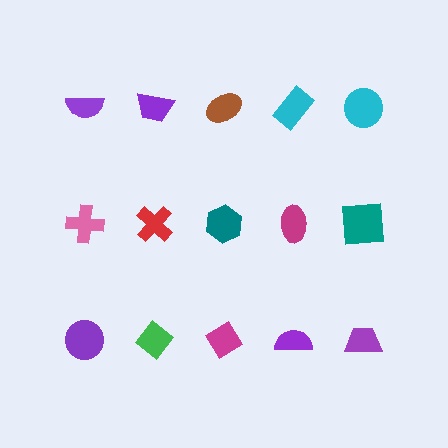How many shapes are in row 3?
5 shapes.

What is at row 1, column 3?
A brown ellipse.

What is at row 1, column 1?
A purple semicircle.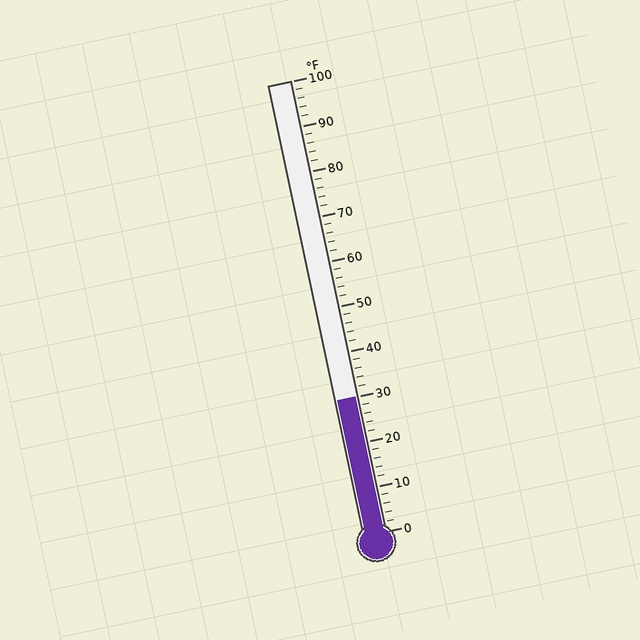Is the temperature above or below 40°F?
The temperature is below 40°F.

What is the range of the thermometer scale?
The thermometer scale ranges from 0°F to 100°F.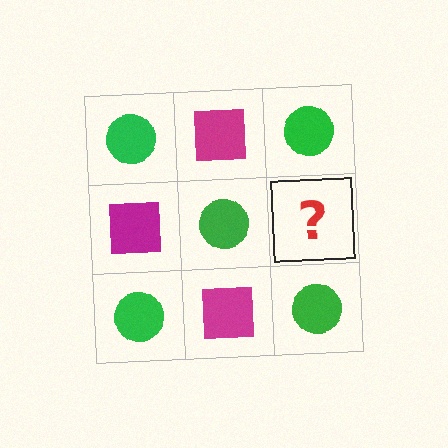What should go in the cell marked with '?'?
The missing cell should contain a magenta square.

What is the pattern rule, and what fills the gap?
The rule is that it alternates green circle and magenta square in a checkerboard pattern. The gap should be filled with a magenta square.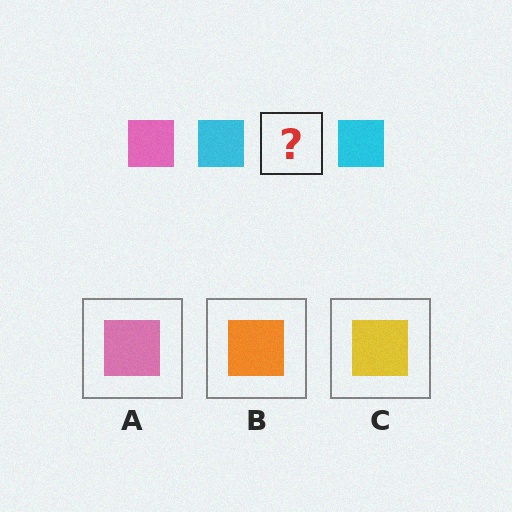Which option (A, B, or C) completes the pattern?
A.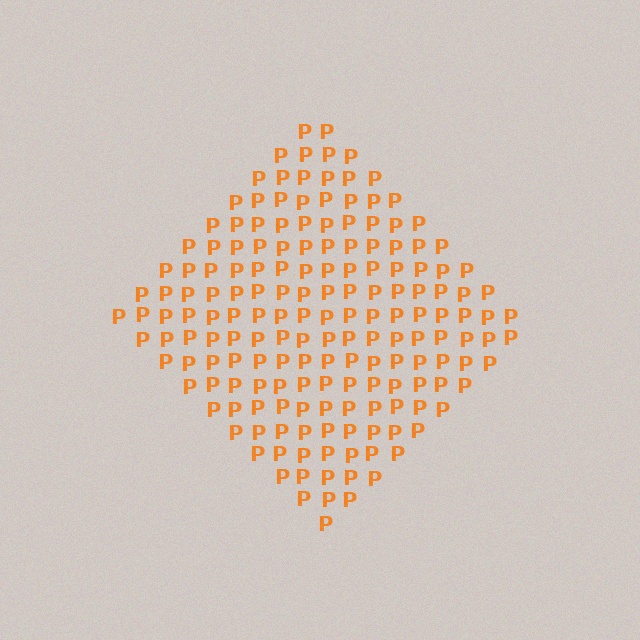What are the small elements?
The small elements are letter P's.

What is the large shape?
The large shape is a diamond.